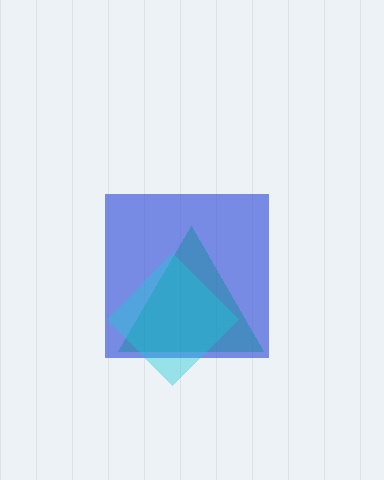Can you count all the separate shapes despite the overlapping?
Yes, there are 3 separate shapes.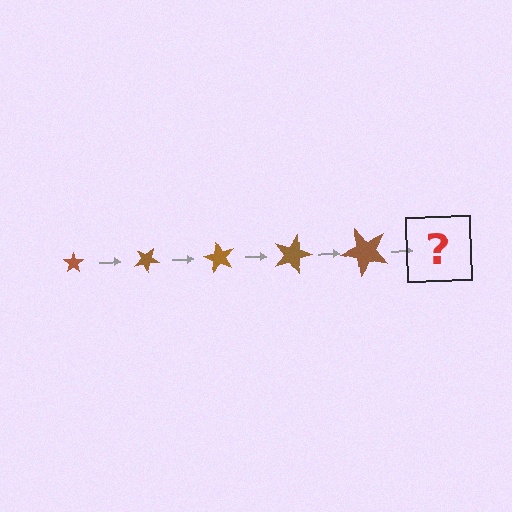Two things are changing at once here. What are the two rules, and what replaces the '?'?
The two rules are that the star grows larger each step and it rotates 30 degrees each step. The '?' should be a star, larger than the previous one and rotated 150 degrees from the start.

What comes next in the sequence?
The next element should be a star, larger than the previous one and rotated 150 degrees from the start.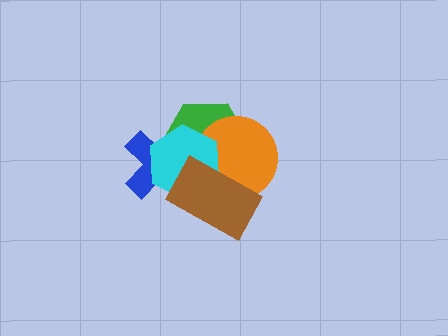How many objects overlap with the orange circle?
3 objects overlap with the orange circle.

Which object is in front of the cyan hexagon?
The brown rectangle is in front of the cyan hexagon.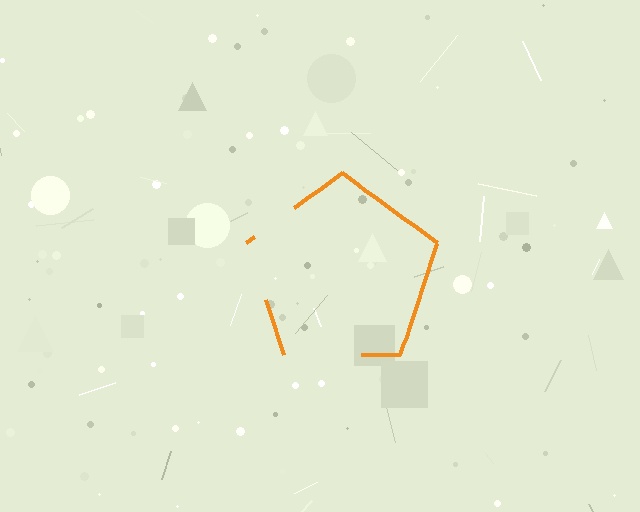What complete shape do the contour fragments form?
The contour fragments form a pentagon.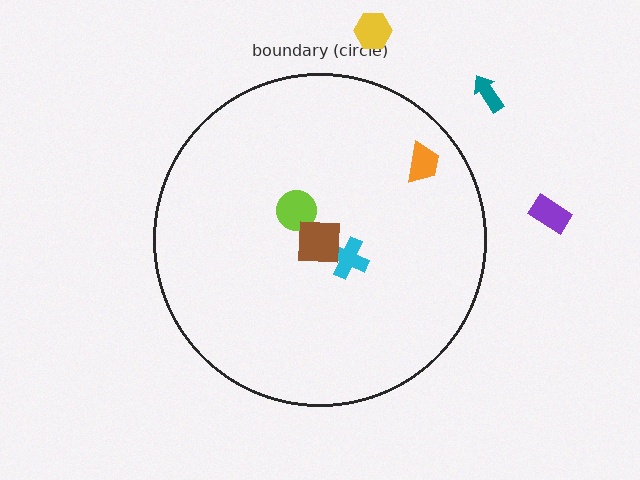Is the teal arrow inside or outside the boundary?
Outside.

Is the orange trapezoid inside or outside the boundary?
Inside.